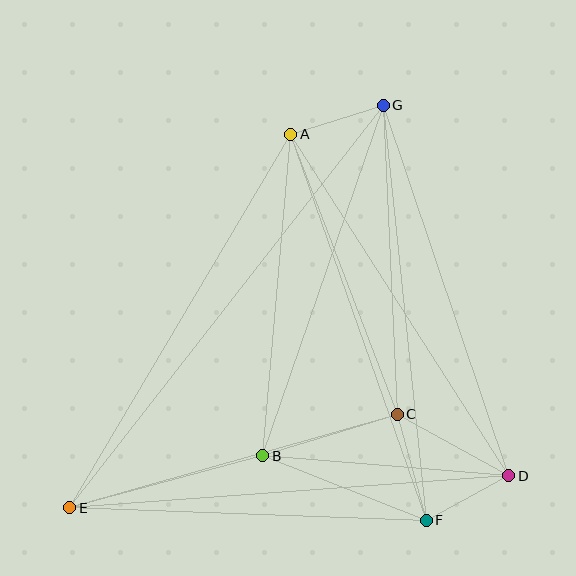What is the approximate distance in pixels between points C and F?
The distance between C and F is approximately 110 pixels.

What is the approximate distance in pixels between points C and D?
The distance between C and D is approximately 127 pixels.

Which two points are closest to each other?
Points D and F are closest to each other.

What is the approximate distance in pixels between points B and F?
The distance between B and F is approximately 176 pixels.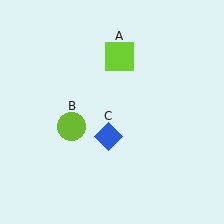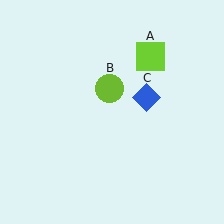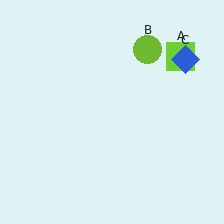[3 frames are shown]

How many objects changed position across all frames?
3 objects changed position: lime square (object A), lime circle (object B), blue diamond (object C).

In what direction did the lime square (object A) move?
The lime square (object A) moved right.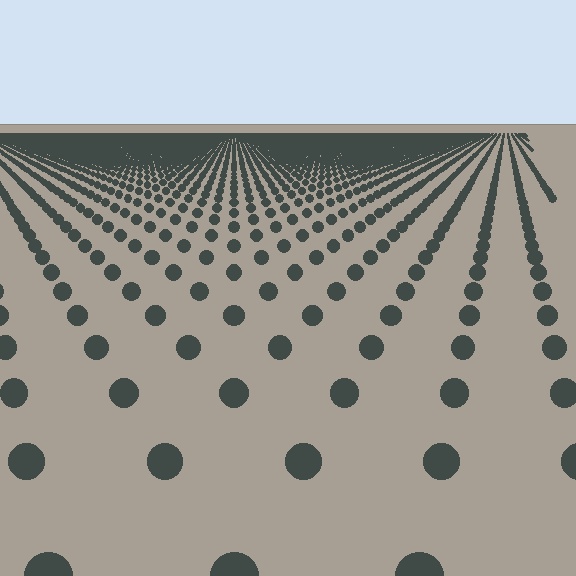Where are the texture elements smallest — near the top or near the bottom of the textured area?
Near the top.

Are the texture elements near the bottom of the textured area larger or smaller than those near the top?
Larger. Near the bottom, elements are closer to the viewer and appear at a bigger on-screen size.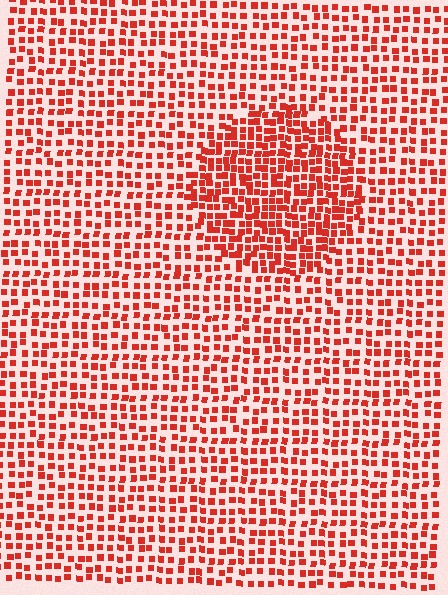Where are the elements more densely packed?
The elements are more densely packed inside the circle boundary.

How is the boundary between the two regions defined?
The boundary is defined by a change in element density (approximately 1.7x ratio). All elements are the same color, size, and shape.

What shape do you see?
I see a circle.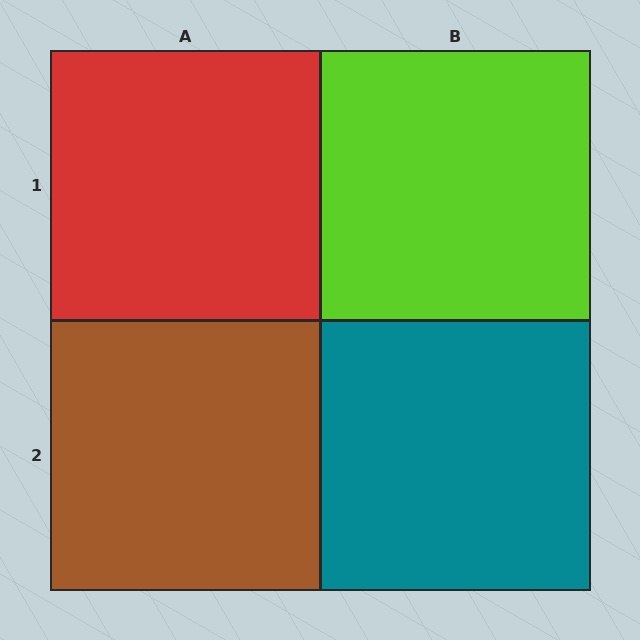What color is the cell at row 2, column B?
Teal.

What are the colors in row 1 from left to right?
Red, lime.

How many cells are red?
1 cell is red.